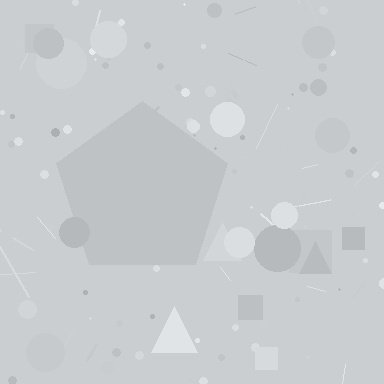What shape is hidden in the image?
A pentagon is hidden in the image.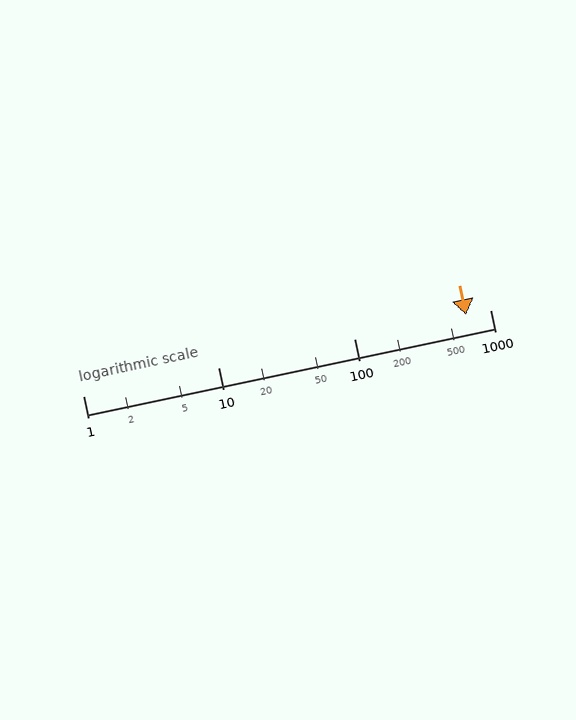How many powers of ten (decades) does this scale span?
The scale spans 3 decades, from 1 to 1000.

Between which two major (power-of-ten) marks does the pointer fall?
The pointer is between 100 and 1000.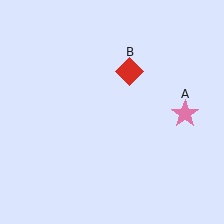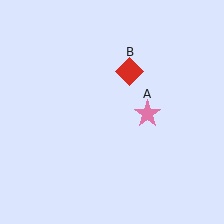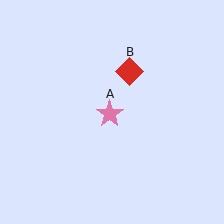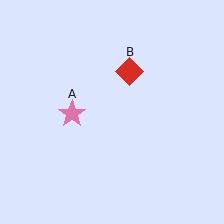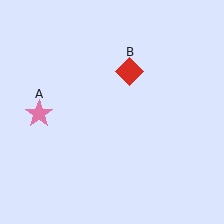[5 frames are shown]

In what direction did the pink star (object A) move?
The pink star (object A) moved left.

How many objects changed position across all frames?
1 object changed position: pink star (object A).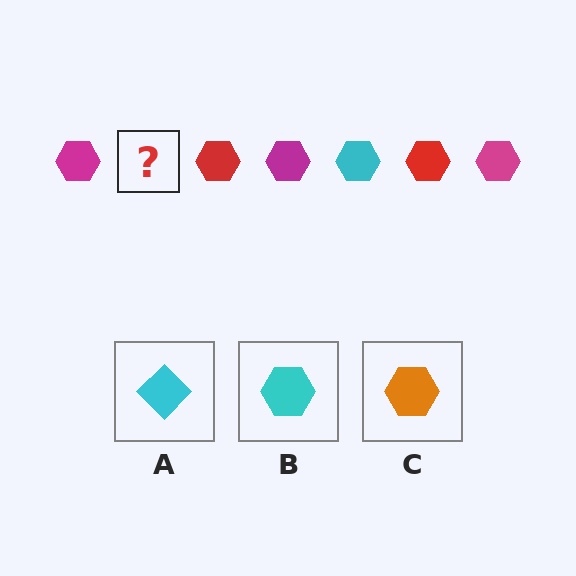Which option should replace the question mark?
Option B.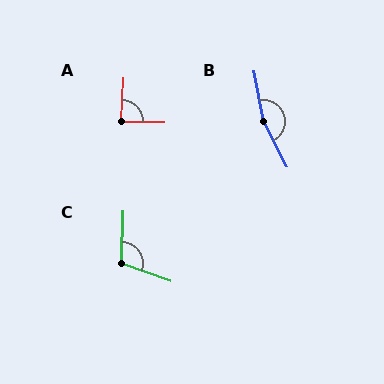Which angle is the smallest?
A, at approximately 88 degrees.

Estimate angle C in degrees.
Approximately 107 degrees.